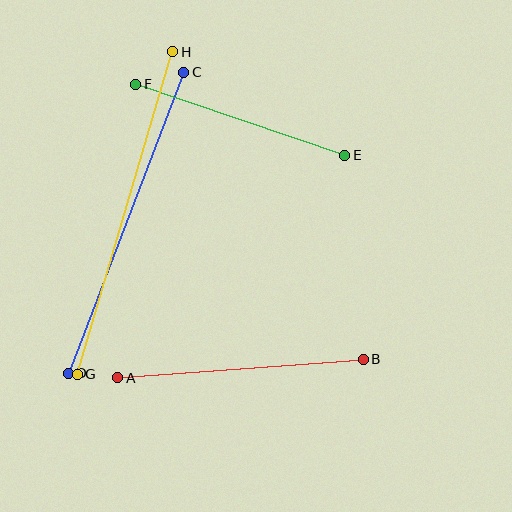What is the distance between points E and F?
The distance is approximately 221 pixels.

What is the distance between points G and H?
The distance is approximately 337 pixels.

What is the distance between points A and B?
The distance is approximately 246 pixels.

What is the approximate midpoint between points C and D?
The midpoint is at approximately (126, 223) pixels.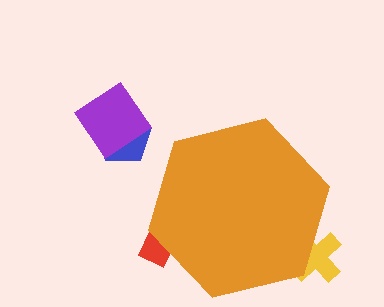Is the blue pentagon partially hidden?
No, the blue pentagon is fully visible.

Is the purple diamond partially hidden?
No, the purple diamond is fully visible.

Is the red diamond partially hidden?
Yes, the red diamond is partially hidden behind the orange hexagon.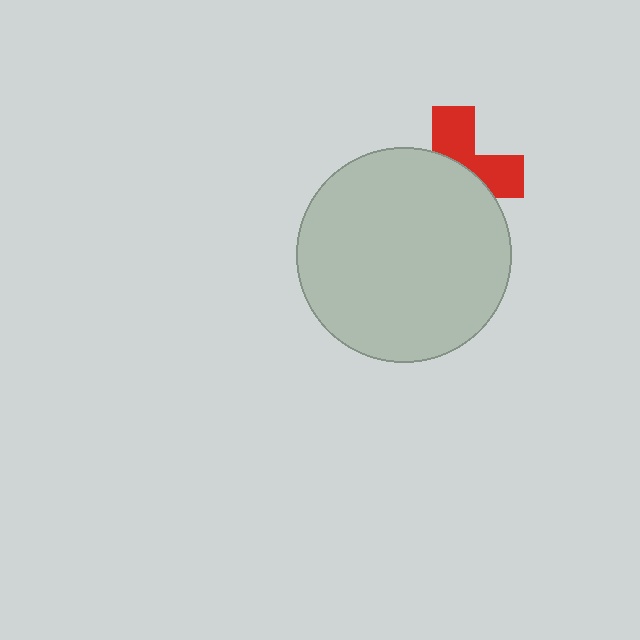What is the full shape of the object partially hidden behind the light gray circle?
The partially hidden object is a red cross.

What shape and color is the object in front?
The object in front is a light gray circle.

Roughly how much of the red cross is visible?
A small part of it is visible (roughly 41%).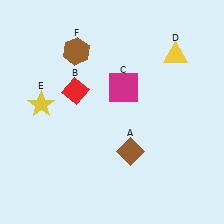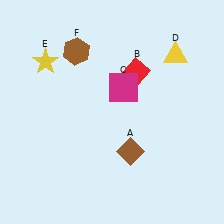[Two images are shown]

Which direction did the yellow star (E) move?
The yellow star (E) moved up.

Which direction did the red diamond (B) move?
The red diamond (B) moved right.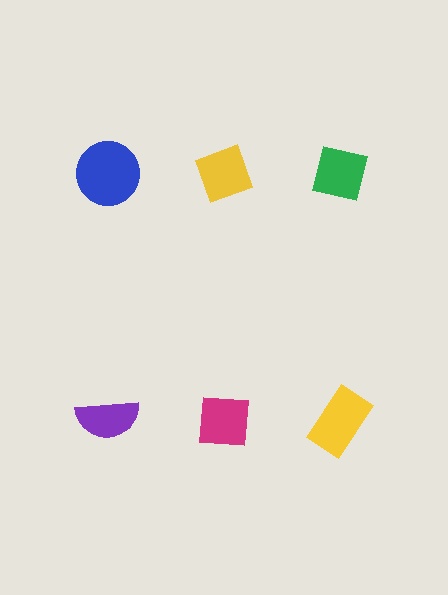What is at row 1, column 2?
A yellow diamond.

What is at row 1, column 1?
A blue circle.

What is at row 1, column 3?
A green square.